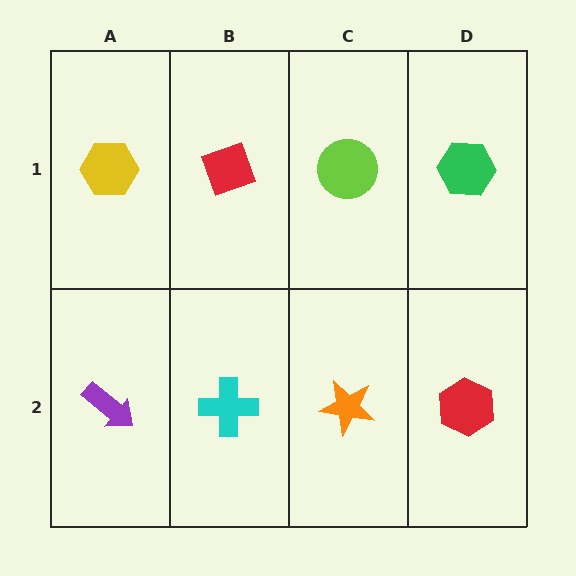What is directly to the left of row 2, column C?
A cyan cross.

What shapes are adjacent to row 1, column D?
A red hexagon (row 2, column D), a lime circle (row 1, column C).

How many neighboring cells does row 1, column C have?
3.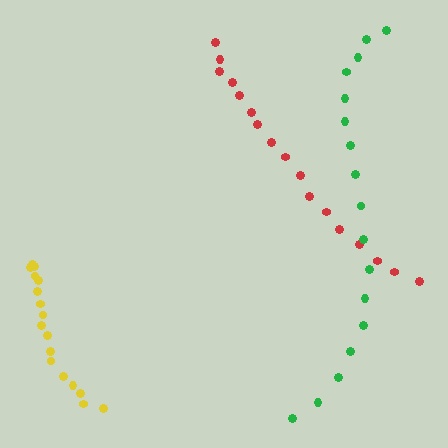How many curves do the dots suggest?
There are 3 distinct paths.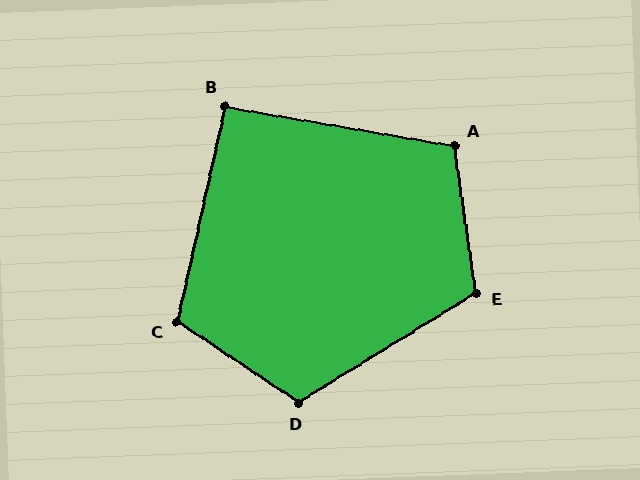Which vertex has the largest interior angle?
D, at approximately 114 degrees.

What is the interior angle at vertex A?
Approximately 108 degrees (obtuse).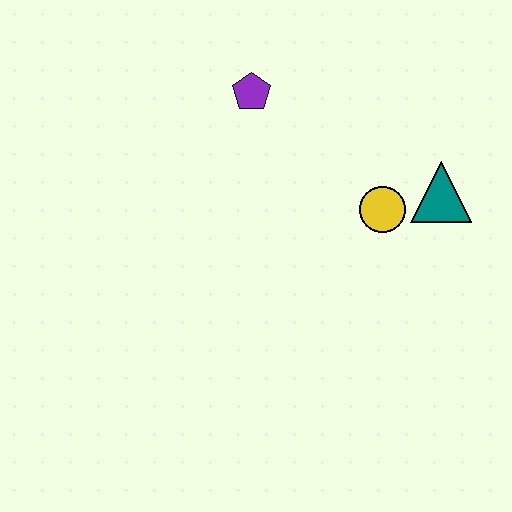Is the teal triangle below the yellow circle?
No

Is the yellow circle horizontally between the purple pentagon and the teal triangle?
Yes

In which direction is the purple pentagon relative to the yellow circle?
The purple pentagon is to the left of the yellow circle.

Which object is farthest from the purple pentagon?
The teal triangle is farthest from the purple pentagon.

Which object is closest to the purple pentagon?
The yellow circle is closest to the purple pentagon.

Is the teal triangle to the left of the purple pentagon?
No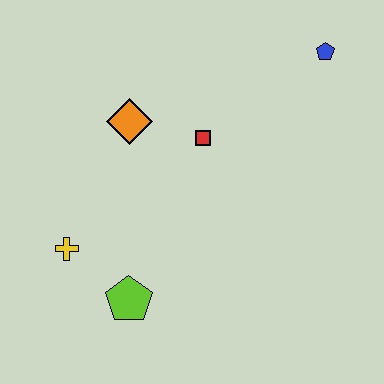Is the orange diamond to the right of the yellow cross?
Yes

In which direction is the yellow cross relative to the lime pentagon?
The yellow cross is to the left of the lime pentagon.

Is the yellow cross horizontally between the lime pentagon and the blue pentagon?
No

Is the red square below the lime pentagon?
No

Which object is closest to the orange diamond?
The red square is closest to the orange diamond.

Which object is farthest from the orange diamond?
The blue pentagon is farthest from the orange diamond.